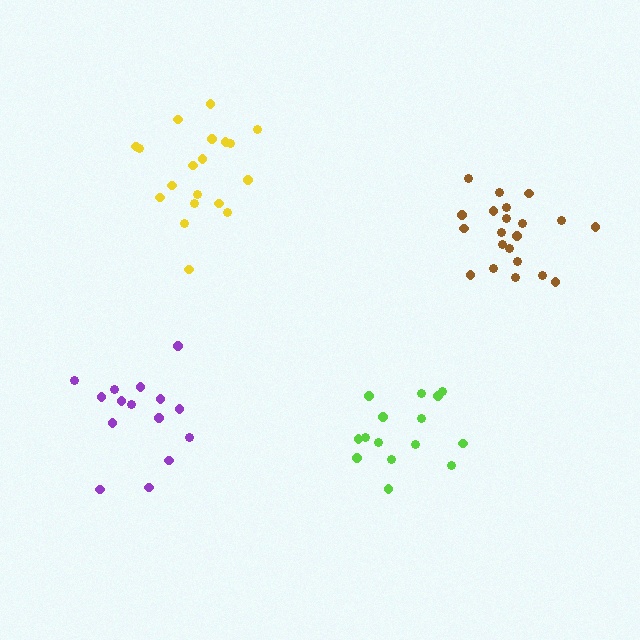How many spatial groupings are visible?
There are 4 spatial groupings.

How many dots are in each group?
Group 1: 21 dots, Group 2: 15 dots, Group 3: 19 dots, Group 4: 15 dots (70 total).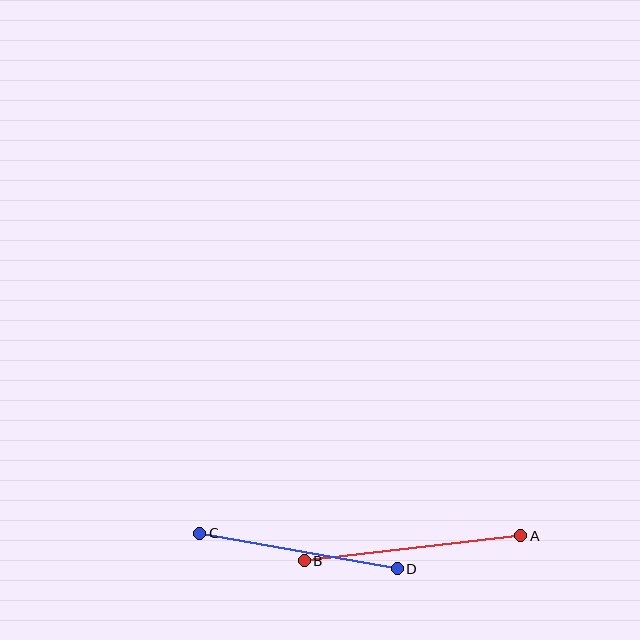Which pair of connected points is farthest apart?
Points A and B are farthest apart.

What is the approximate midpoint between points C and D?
The midpoint is at approximately (299, 551) pixels.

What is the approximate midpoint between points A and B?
The midpoint is at approximately (412, 548) pixels.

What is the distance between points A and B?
The distance is approximately 218 pixels.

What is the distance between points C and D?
The distance is approximately 201 pixels.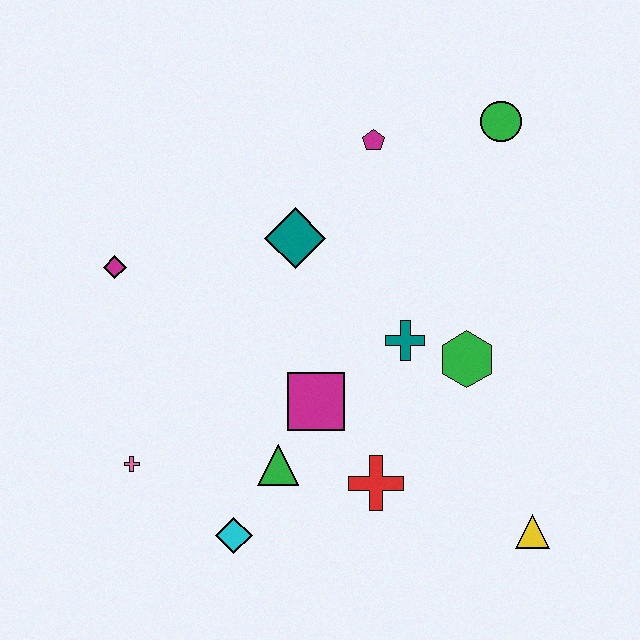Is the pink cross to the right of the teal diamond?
No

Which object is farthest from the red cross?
The green circle is farthest from the red cross.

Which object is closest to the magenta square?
The green triangle is closest to the magenta square.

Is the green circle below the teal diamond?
No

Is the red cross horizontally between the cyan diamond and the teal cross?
Yes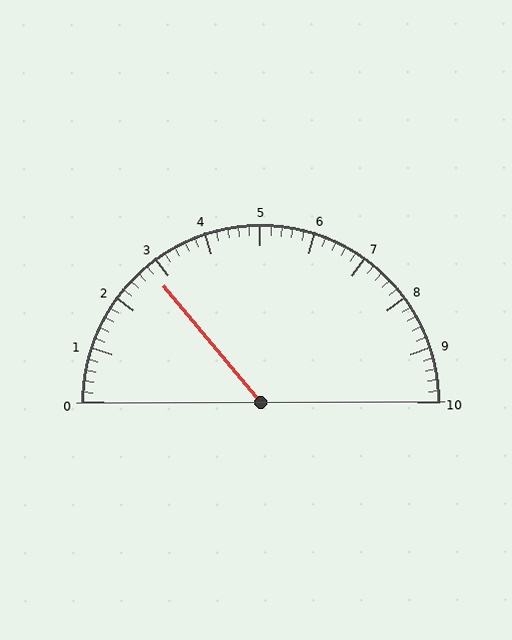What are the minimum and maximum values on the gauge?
The gauge ranges from 0 to 10.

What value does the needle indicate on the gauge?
The needle indicates approximately 2.8.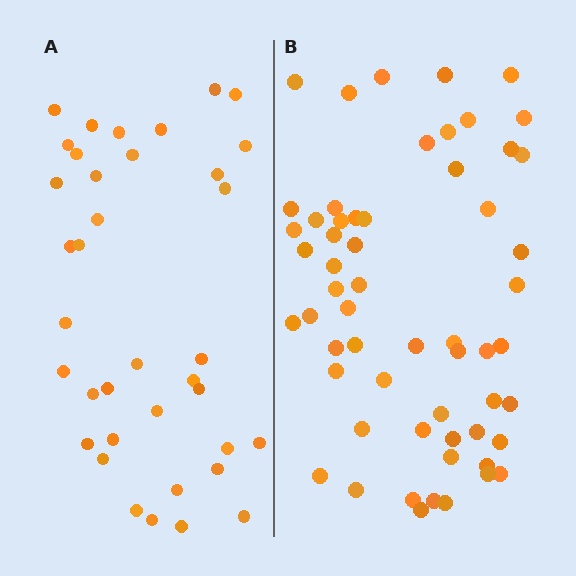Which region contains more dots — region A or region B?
Region B (the right region) has more dots.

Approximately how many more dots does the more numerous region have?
Region B has approximately 20 more dots than region A.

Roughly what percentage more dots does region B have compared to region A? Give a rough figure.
About 55% more.